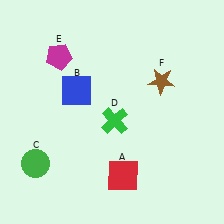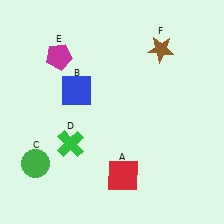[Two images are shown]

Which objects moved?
The objects that moved are: the green cross (D), the brown star (F).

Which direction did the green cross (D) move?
The green cross (D) moved left.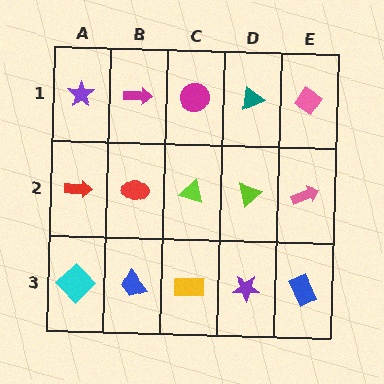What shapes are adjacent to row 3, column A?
A red arrow (row 2, column A), a blue trapezoid (row 3, column B).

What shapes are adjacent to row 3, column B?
A red ellipse (row 2, column B), a cyan diamond (row 3, column A), a yellow rectangle (row 3, column C).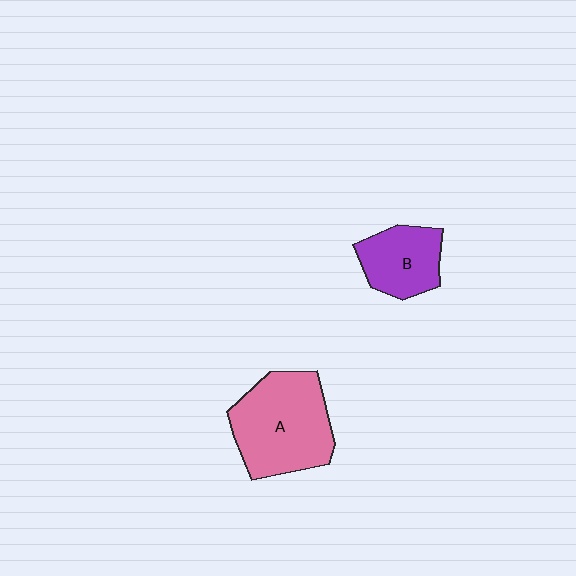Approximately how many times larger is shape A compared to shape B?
Approximately 1.7 times.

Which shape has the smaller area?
Shape B (purple).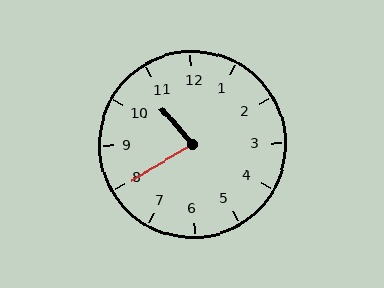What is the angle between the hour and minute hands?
Approximately 80 degrees.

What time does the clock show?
10:40.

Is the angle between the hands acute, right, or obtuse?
It is acute.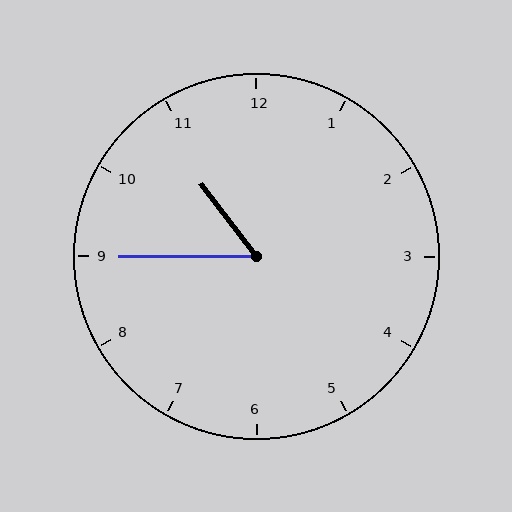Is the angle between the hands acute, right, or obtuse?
It is acute.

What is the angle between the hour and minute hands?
Approximately 52 degrees.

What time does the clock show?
10:45.